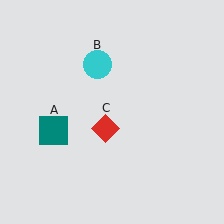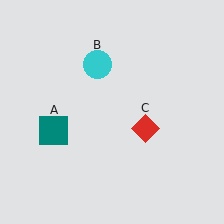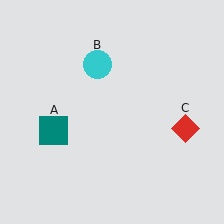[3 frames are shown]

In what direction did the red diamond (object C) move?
The red diamond (object C) moved right.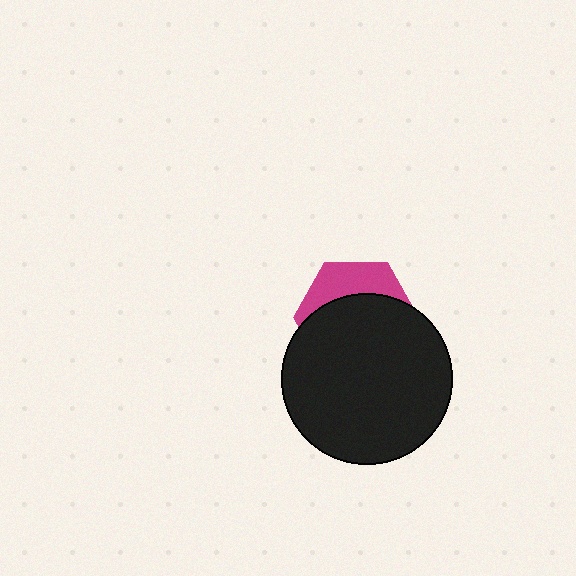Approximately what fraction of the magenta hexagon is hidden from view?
Roughly 67% of the magenta hexagon is hidden behind the black circle.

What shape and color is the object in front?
The object in front is a black circle.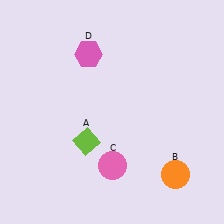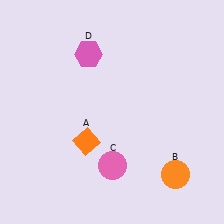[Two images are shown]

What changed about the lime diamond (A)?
In Image 1, A is lime. In Image 2, it changed to orange.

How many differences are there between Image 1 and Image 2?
There is 1 difference between the two images.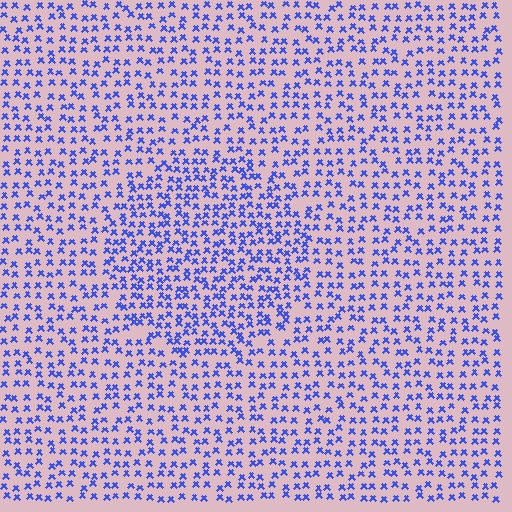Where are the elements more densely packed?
The elements are more densely packed inside the circle boundary.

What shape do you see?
I see a circle.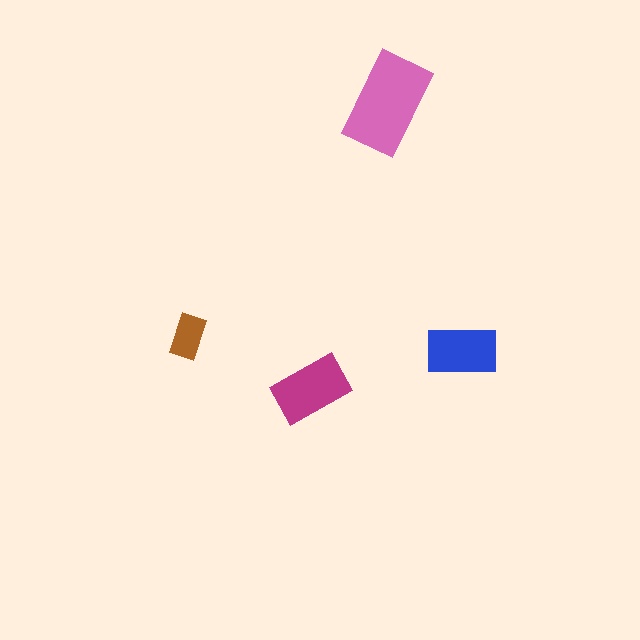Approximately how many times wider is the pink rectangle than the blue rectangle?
About 1.5 times wider.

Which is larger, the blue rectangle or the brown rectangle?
The blue one.